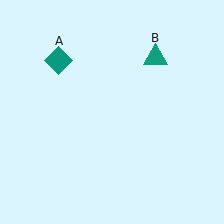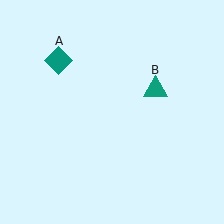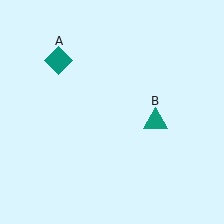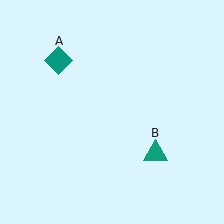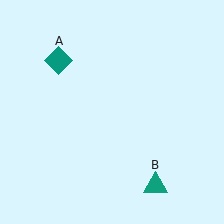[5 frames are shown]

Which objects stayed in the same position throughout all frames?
Teal diamond (object A) remained stationary.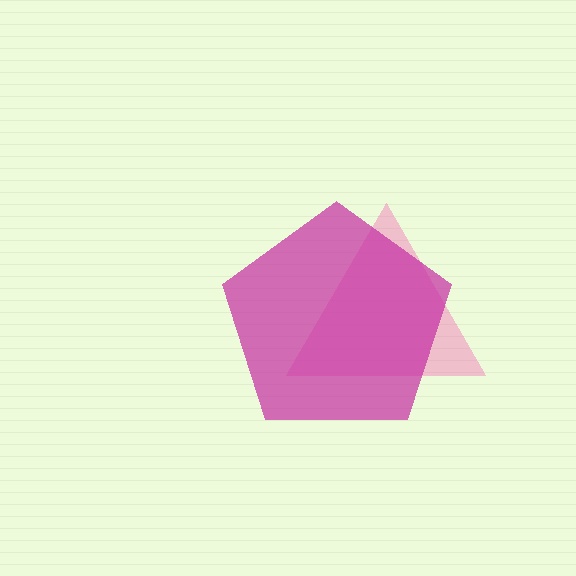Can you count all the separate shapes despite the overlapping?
Yes, there are 2 separate shapes.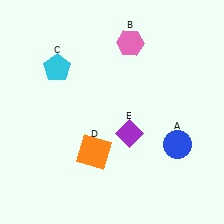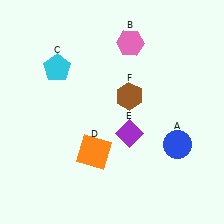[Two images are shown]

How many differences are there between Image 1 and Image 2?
There is 1 difference between the two images.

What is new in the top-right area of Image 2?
A brown hexagon (F) was added in the top-right area of Image 2.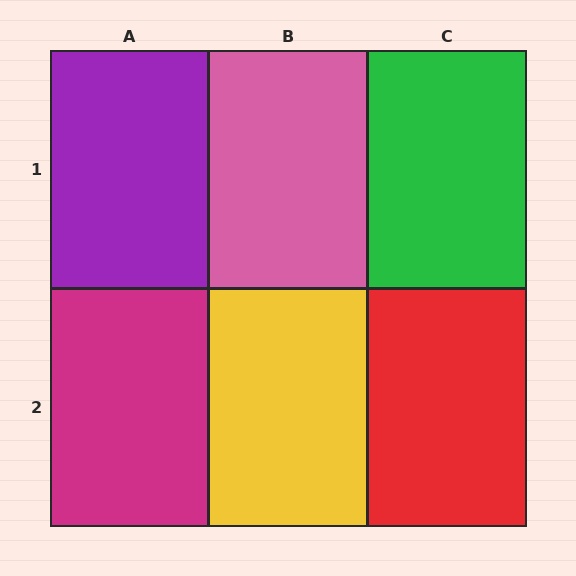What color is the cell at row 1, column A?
Purple.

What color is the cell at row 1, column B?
Pink.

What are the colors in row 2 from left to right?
Magenta, yellow, red.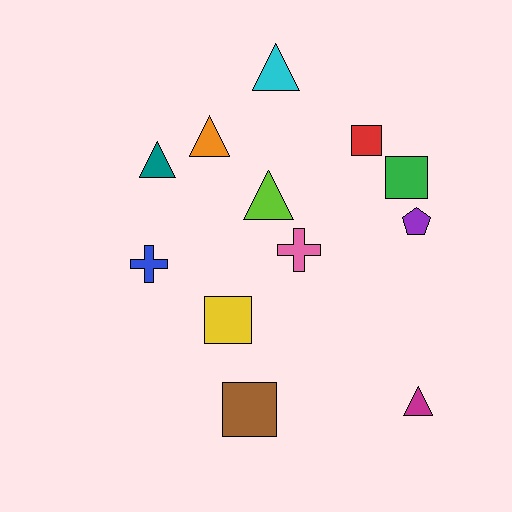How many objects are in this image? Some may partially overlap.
There are 12 objects.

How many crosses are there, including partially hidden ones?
There are 2 crosses.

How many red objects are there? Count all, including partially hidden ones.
There is 1 red object.